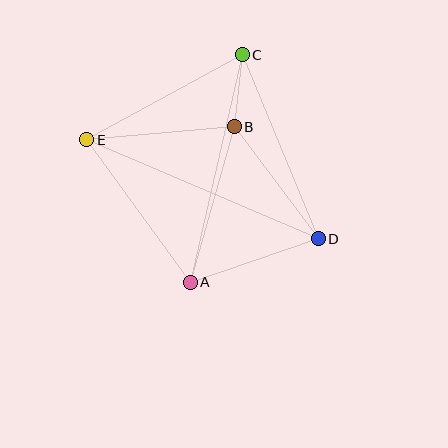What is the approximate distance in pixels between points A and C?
The distance between A and C is approximately 233 pixels.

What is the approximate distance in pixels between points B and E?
The distance between B and E is approximately 148 pixels.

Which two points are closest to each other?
Points B and C are closest to each other.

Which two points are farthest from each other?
Points D and E are farthest from each other.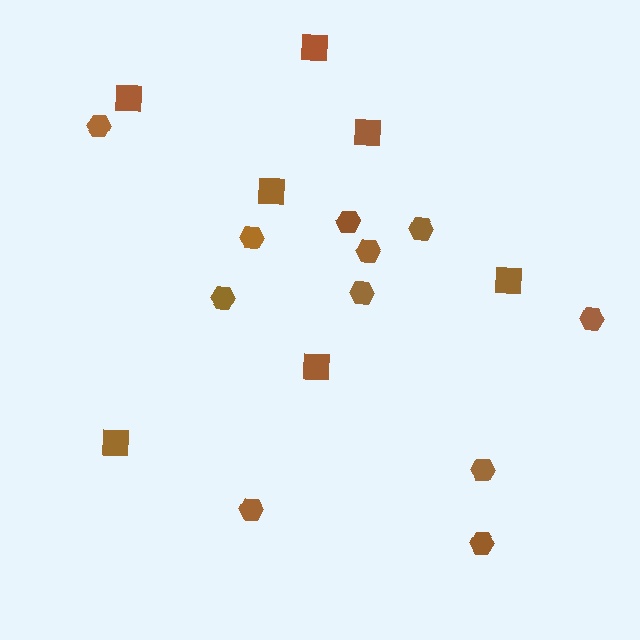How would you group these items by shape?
There are 2 groups: one group of squares (7) and one group of hexagons (11).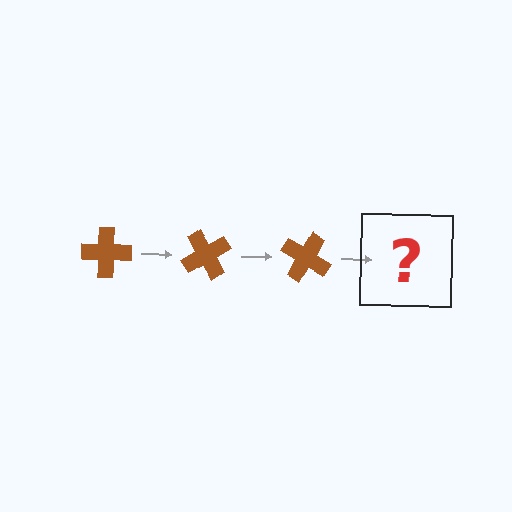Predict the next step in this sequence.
The next step is a brown cross rotated 180 degrees.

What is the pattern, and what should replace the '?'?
The pattern is that the cross rotates 60 degrees each step. The '?' should be a brown cross rotated 180 degrees.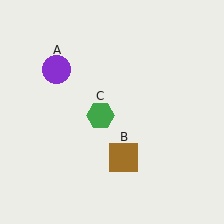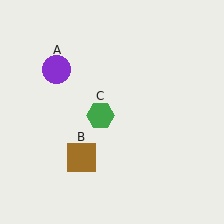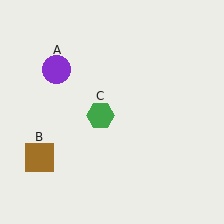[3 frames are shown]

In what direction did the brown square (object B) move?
The brown square (object B) moved left.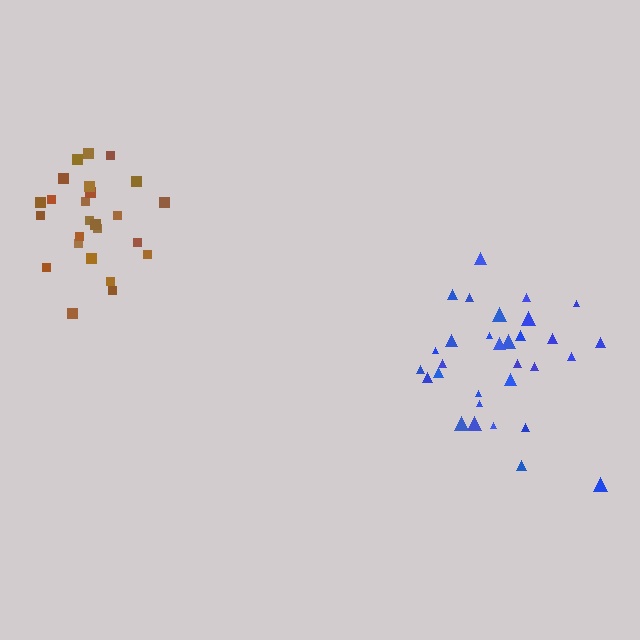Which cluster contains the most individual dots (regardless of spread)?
Blue (31).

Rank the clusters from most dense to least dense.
brown, blue.